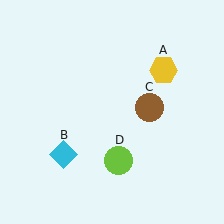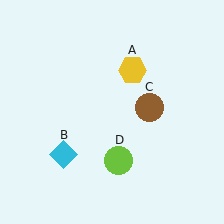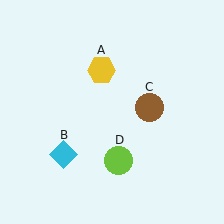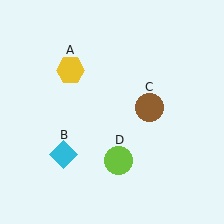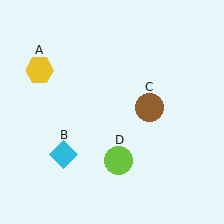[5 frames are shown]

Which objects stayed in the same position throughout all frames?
Cyan diamond (object B) and brown circle (object C) and lime circle (object D) remained stationary.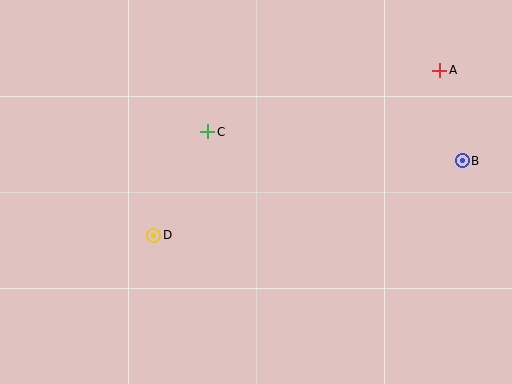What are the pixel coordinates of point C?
Point C is at (208, 132).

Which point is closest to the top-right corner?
Point A is closest to the top-right corner.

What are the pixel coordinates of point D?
Point D is at (154, 235).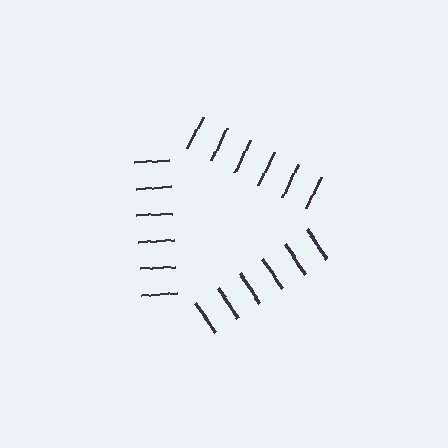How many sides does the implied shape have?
3 sides — the line-ends trace a triangle.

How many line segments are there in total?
18 — 6 along each of the 3 edges.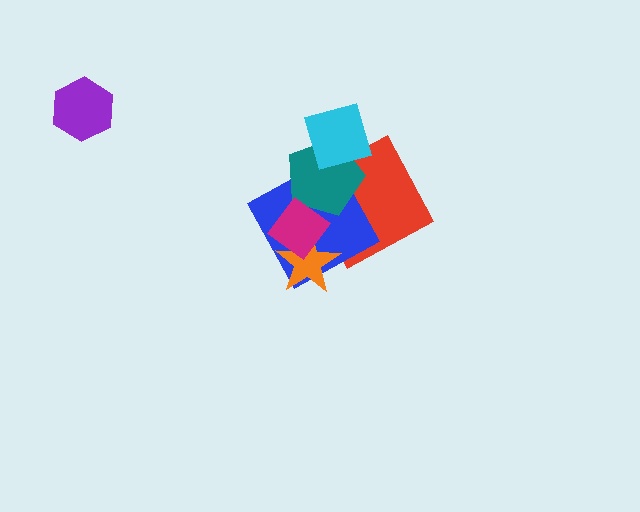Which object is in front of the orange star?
The magenta diamond is in front of the orange star.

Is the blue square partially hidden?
Yes, it is partially covered by another shape.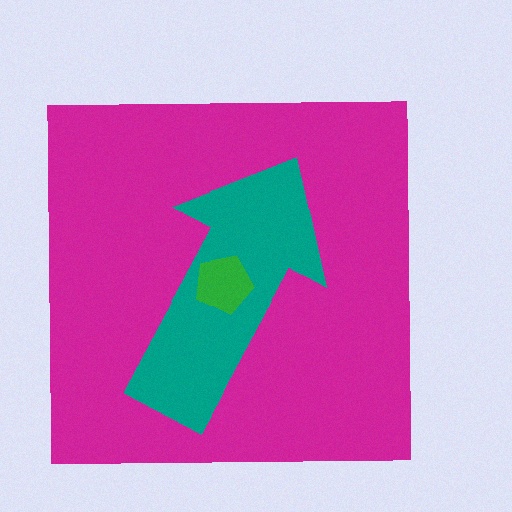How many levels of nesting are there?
3.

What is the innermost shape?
The green pentagon.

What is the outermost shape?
The magenta square.